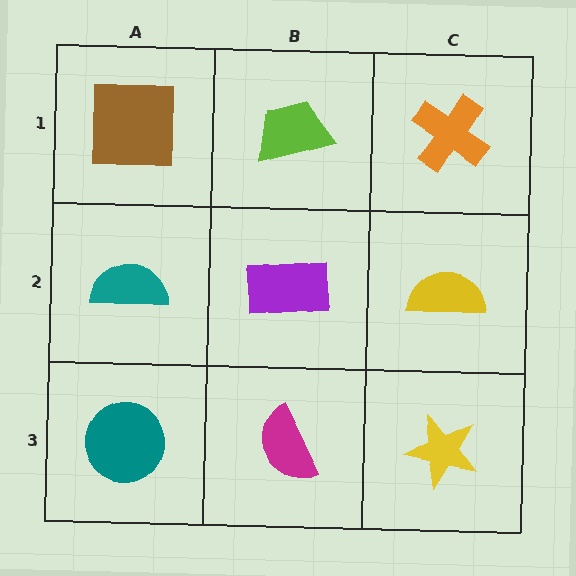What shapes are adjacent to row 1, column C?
A yellow semicircle (row 2, column C), a lime trapezoid (row 1, column B).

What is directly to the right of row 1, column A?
A lime trapezoid.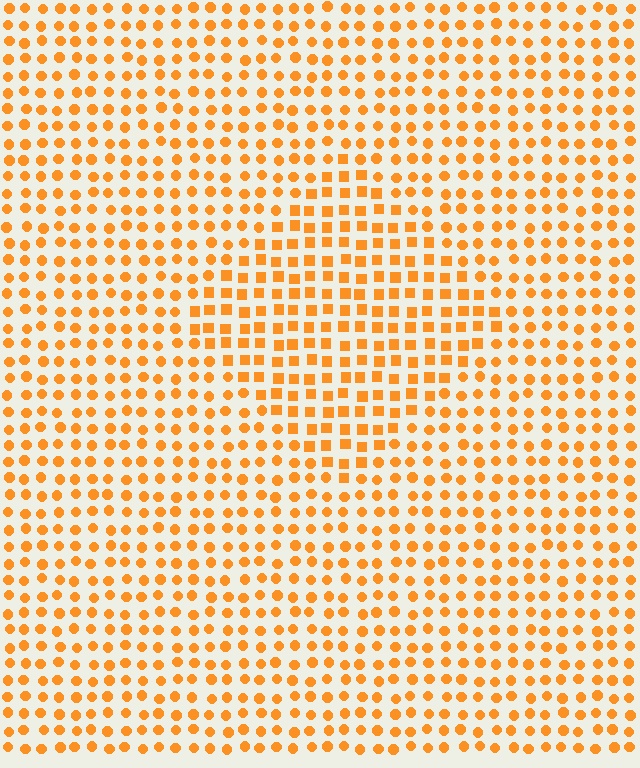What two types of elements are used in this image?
The image uses squares inside the diamond region and circles outside it.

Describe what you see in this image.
The image is filled with small orange elements arranged in a uniform grid. A diamond-shaped region contains squares, while the surrounding area contains circles. The boundary is defined purely by the change in element shape.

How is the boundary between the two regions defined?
The boundary is defined by a change in element shape: squares inside vs. circles outside. All elements share the same color and spacing.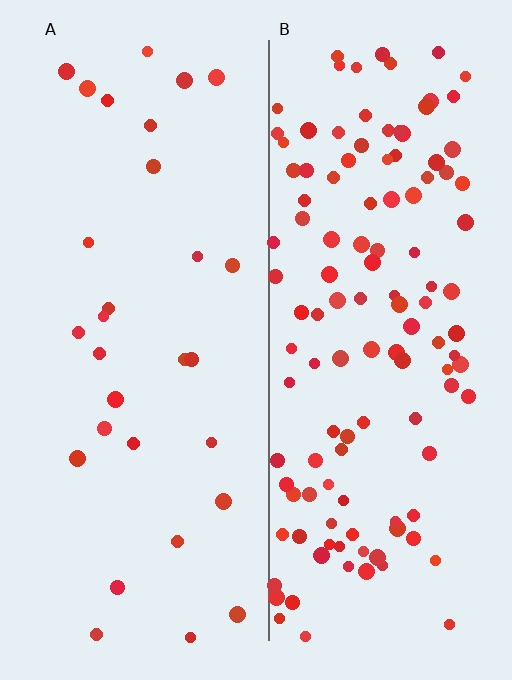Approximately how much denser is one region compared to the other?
Approximately 4.2× — region B over region A.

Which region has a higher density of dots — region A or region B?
B (the right).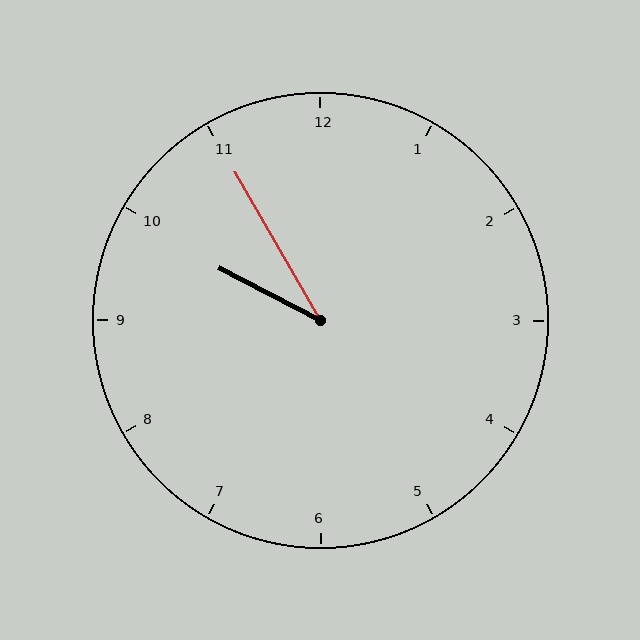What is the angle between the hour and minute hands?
Approximately 32 degrees.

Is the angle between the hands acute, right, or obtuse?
It is acute.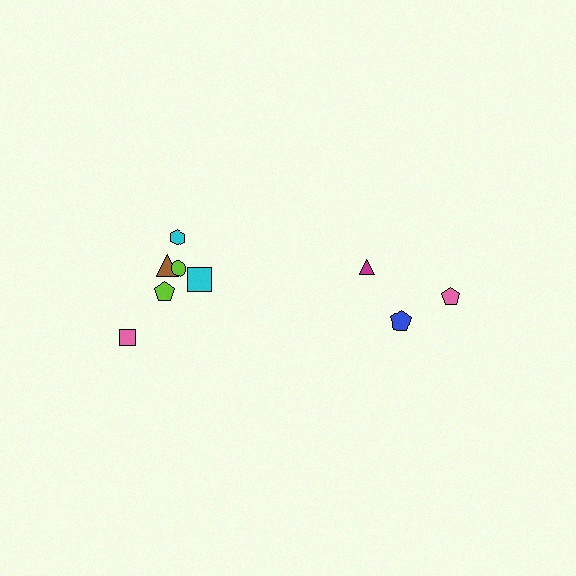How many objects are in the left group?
There are 6 objects.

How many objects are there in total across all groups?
There are 9 objects.